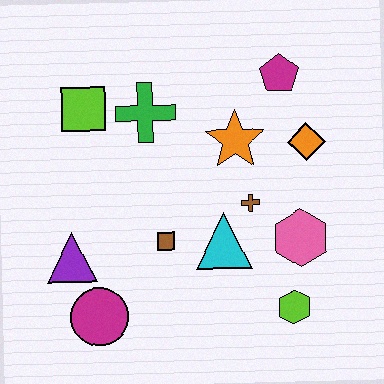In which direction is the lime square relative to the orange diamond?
The lime square is to the left of the orange diamond.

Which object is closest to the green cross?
The lime square is closest to the green cross.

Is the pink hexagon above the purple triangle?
Yes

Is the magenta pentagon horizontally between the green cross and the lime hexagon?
Yes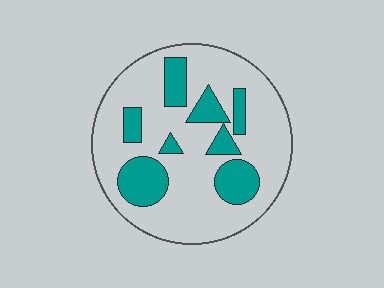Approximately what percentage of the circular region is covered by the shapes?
Approximately 25%.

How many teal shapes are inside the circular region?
8.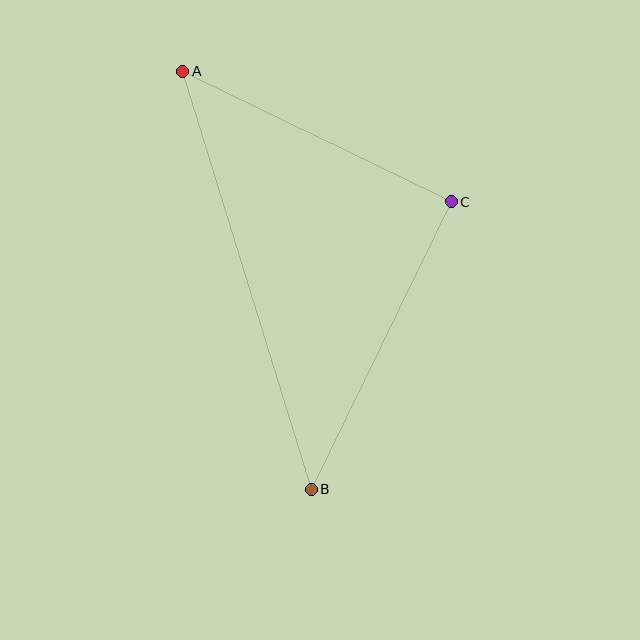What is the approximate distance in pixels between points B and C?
The distance between B and C is approximately 320 pixels.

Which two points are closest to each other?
Points A and C are closest to each other.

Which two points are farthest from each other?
Points A and B are farthest from each other.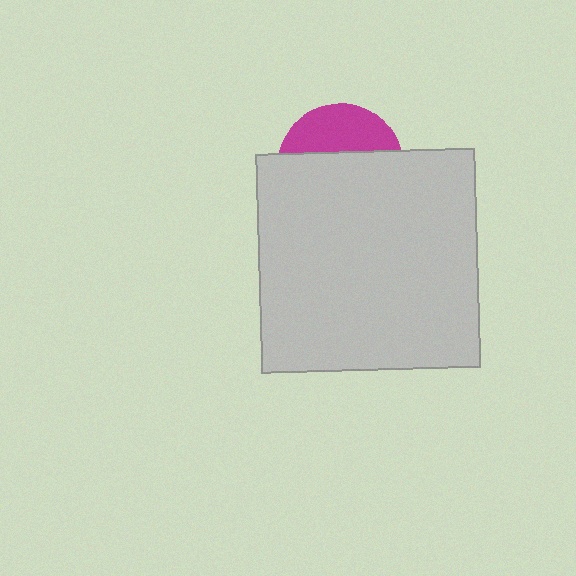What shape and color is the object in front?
The object in front is a light gray rectangle.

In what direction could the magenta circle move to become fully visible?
The magenta circle could move up. That would shift it out from behind the light gray rectangle entirely.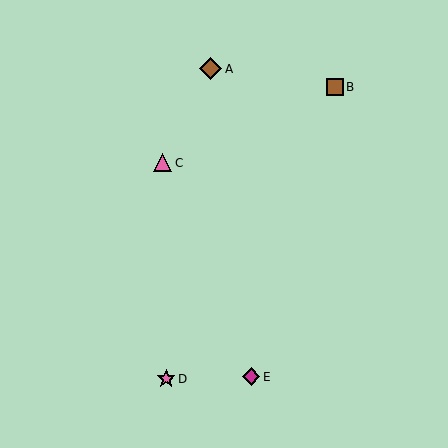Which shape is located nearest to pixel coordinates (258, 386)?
The magenta diamond (labeled E) at (251, 377) is nearest to that location.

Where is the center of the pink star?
The center of the pink star is at (166, 379).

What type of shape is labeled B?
Shape B is a brown square.